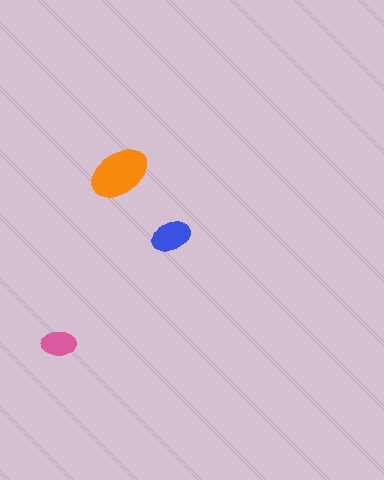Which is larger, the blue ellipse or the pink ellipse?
The blue one.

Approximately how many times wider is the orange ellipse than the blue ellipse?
About 1.5 times wider.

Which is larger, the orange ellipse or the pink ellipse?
The orange one.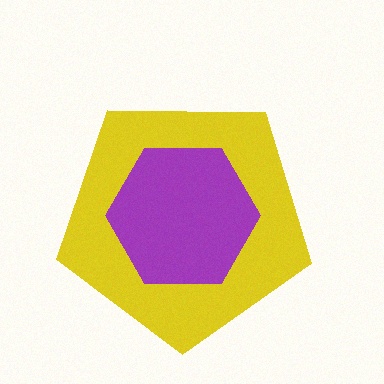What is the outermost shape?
The yellow pentagon.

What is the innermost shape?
The purple hexagon.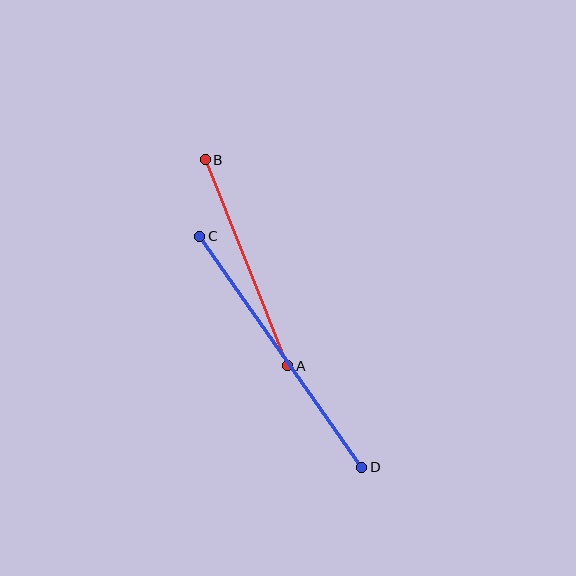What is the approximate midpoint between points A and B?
The midpoint is at approximately (246, 263) pixels.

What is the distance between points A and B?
The distance is approximately 222 pixels.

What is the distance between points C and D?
The distance is approximately 282 pixels.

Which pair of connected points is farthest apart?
Points C and D are farthest apart.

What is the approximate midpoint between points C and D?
The midpoint is at approximately (281, 352) pixels.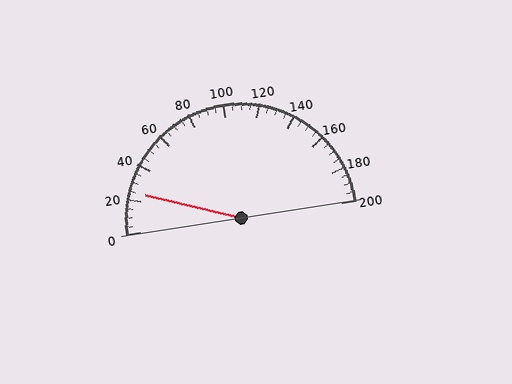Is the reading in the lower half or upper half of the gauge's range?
The reading is in the lower half of the range (0 to 200).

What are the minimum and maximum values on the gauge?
The gauge ranges from 0 to 200.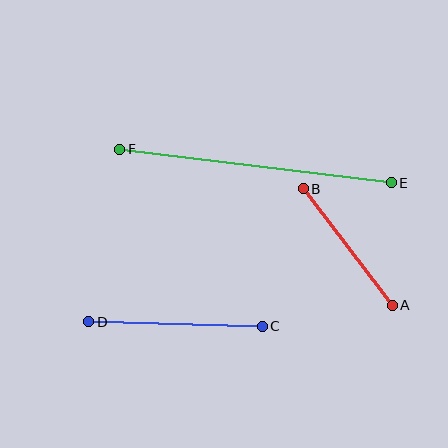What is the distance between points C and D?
The distance is approximately 174 pixels.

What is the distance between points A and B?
The distance is approximately 146 pixels.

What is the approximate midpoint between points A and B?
The midpoint is at approximately (348, 247) pixels.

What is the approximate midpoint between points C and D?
The midpoint is at approximately (176, 324) pixels.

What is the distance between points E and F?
The distance is approximately 274 pixels.